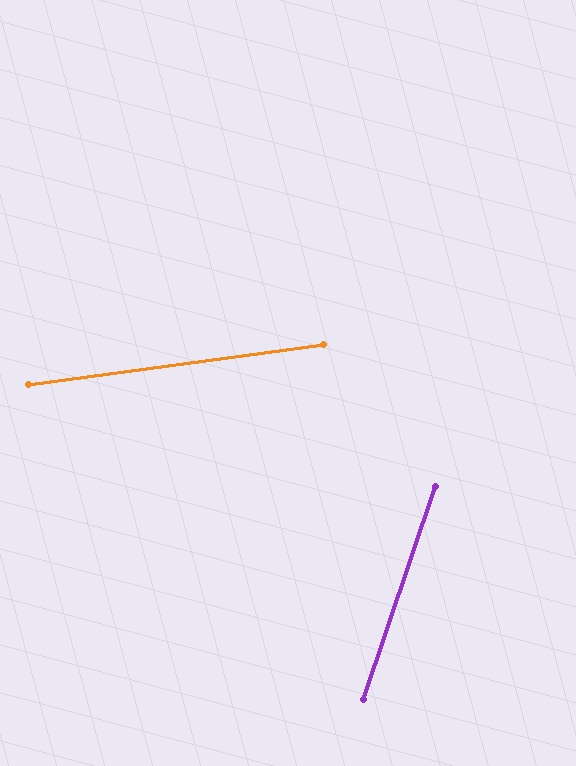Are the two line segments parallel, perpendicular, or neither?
Neither parallel nor perpendicular — they differ by about 64°.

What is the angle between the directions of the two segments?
Approximately 64 degrees.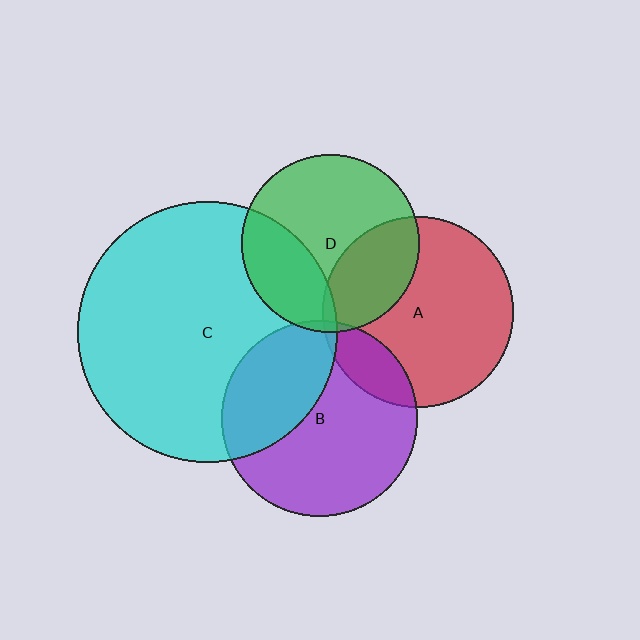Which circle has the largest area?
Circle C (cyan).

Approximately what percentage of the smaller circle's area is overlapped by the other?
Approximately 15%.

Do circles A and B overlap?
Yes.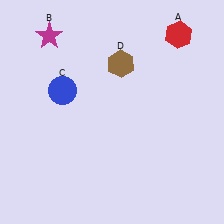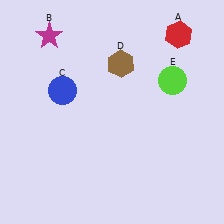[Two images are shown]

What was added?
A lime circle (E) was added in Image 2.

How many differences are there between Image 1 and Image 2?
There is 1 difference between the two images.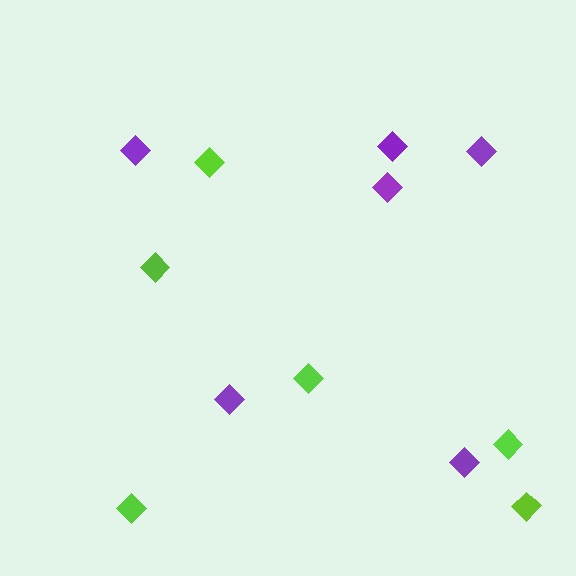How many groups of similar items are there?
There are 2 groups: one group of lime diamonds (6) and one group of purple diamonds (6).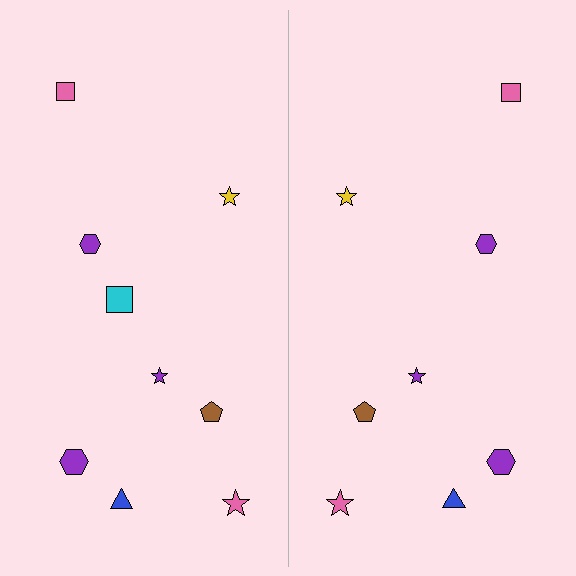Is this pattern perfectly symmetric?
No, the pattern is not perfectly symmetric. A cyan square is missing from the right side.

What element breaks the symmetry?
A cyan square is missing from the right side.